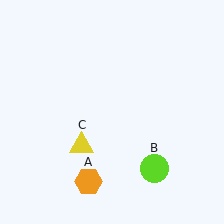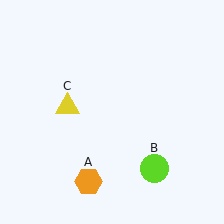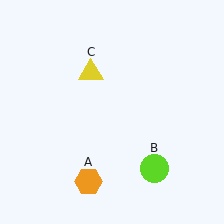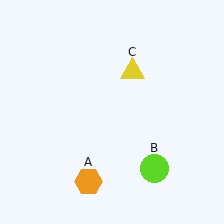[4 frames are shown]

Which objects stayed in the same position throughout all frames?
Orange hexagon (object A) and lime circle (object B) remained stationary.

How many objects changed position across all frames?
1 object changed position: yellow triangle (object C).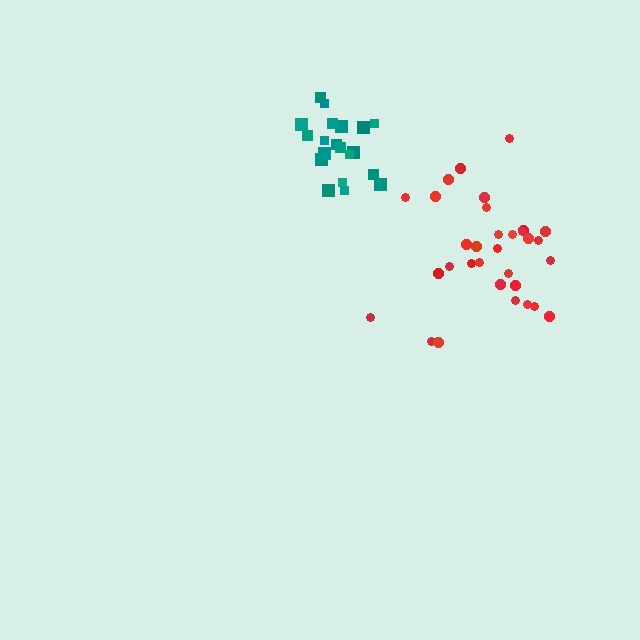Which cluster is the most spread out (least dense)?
Red.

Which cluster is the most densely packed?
Teal.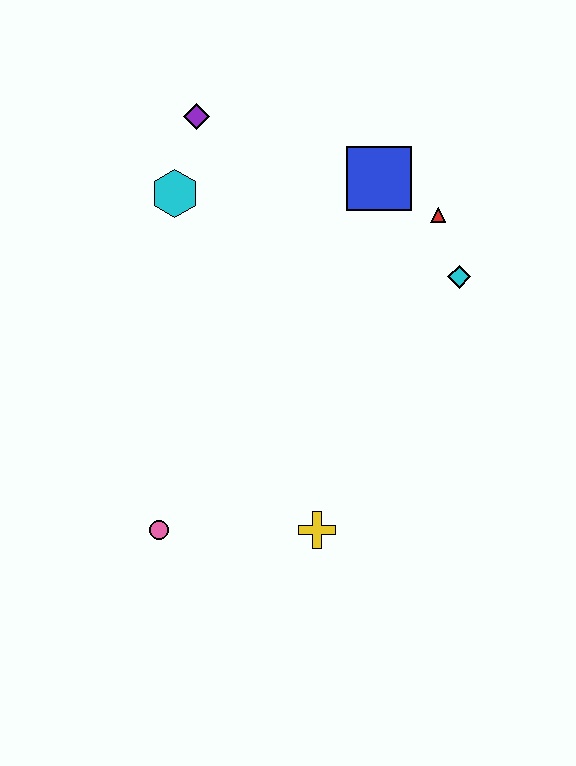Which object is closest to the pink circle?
The yellow cross is closest to the pink circle.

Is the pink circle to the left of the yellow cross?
Yes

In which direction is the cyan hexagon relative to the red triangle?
The cyan hexagon is to the left of the red triangle.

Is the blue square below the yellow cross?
No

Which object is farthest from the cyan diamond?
The pink circle is farthest from the cyan diamond.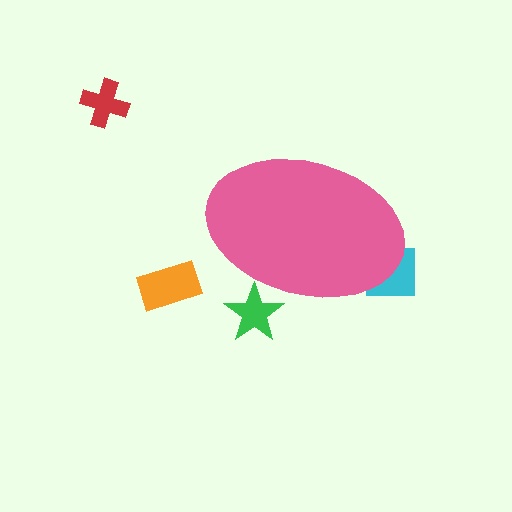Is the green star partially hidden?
Yes, the green star is partially hidden behind the pink ellipse.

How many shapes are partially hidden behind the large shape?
2 shapes are partially hidden.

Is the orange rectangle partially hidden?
No, the orange rectangle is fully visible.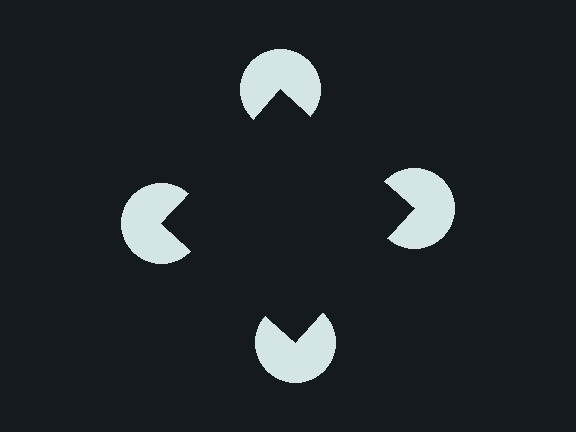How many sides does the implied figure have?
4 sides.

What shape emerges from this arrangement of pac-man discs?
An illusory square — its edges are inferred from the aligned wedge cuts in the pac-man discs, not physically drawn.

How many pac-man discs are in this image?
There are 4 — one at each vertex of the illusory square.